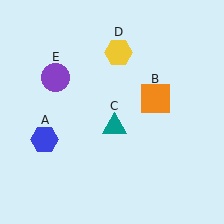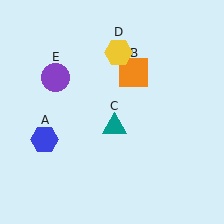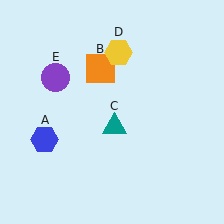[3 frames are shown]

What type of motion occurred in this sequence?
The orange square (object B) rotated counterclockwise around the center of the scene.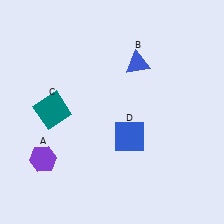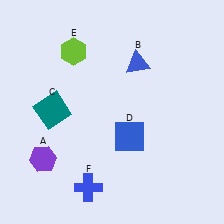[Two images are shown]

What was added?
A lime hexagon (E), a blue cross (F) were added in Image 2.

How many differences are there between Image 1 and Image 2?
There are 2 differences between the two images.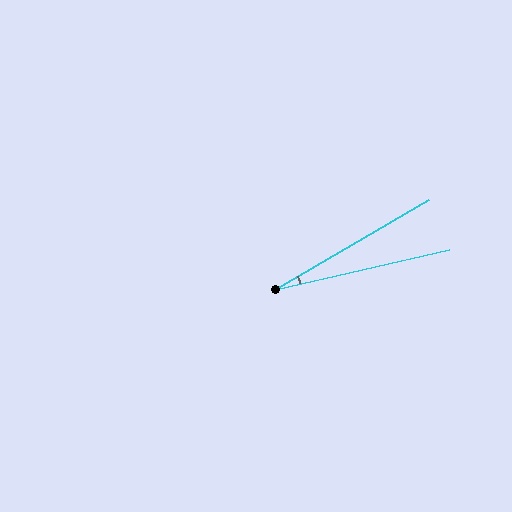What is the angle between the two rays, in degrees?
Approximately 18 degrees.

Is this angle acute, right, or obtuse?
It is acute.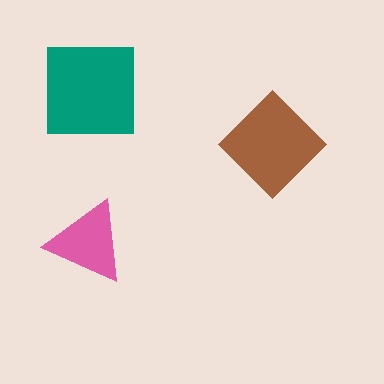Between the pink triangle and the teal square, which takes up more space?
The teal square.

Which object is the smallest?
The pink triangle.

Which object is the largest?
The teal square.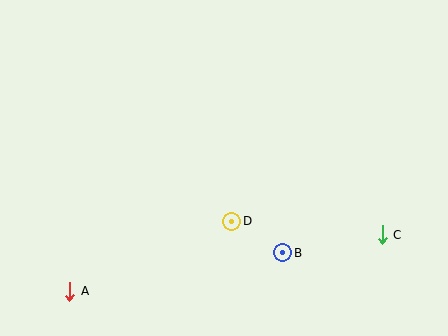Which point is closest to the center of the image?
Point D at (232, 221) is closest to the center.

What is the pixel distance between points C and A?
The distance between C and A is 317 pixels.